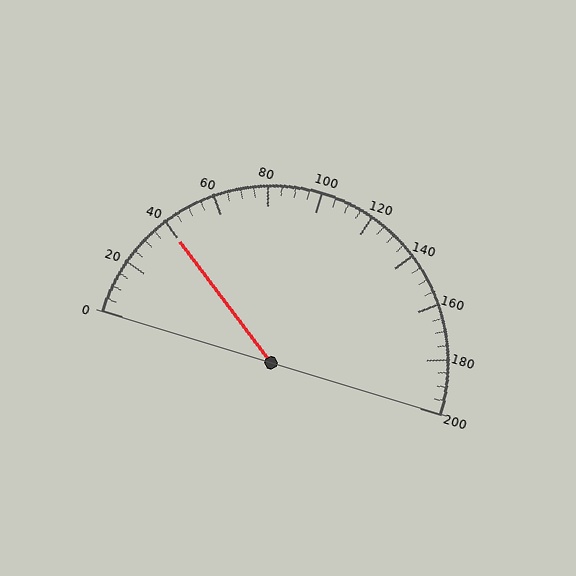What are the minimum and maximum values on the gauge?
The gauge ranges from 0 to 200.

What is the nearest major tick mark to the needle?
The nearest major tick mark is 40.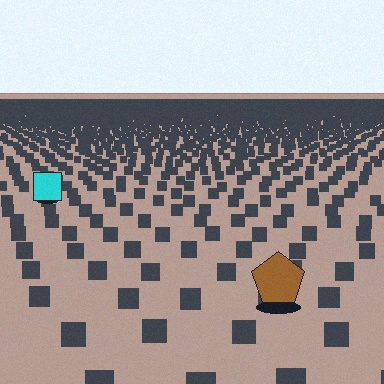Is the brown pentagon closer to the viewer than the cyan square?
Yes. The brown pentagon is closer — you can tell from the texture gradient: the ground texture is coarser near it.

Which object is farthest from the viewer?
The cyan square is farthest from the viewer. It appears smaller and the ground texture around it is denser.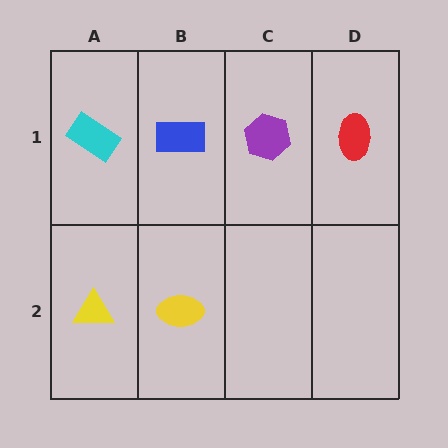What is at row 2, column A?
A yellow triangle.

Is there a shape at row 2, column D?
No, that cell is empty.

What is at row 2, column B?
A yellow ellipse.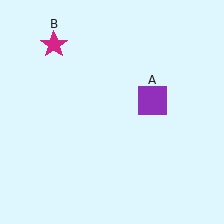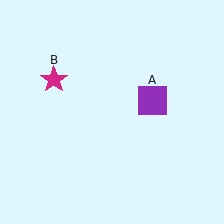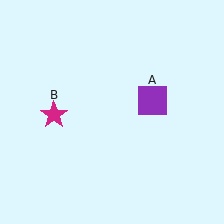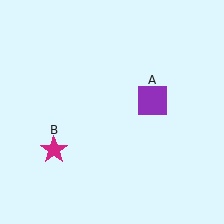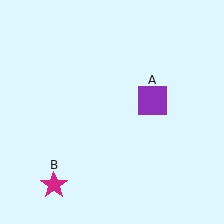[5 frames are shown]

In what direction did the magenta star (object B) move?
The magenta star (object B) moved down.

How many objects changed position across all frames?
1 object changed position: magenta star (object B).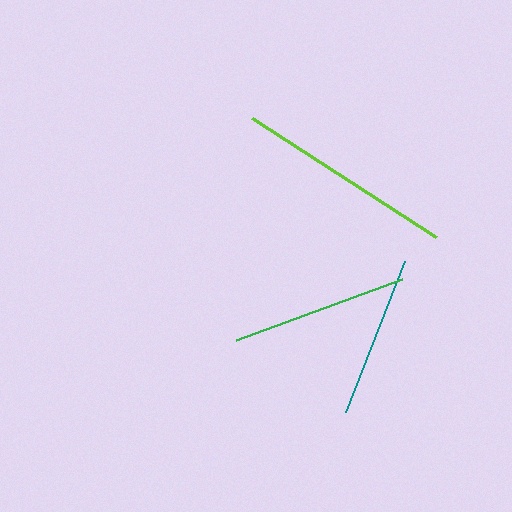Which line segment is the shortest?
The teal line is the shortest at approximately 162 pixels.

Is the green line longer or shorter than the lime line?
The lime line is longer than the green line.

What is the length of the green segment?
The green segment is approximately 177 pixels long.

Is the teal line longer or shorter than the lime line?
The lime line is longer than the teal line.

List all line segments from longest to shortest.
From longest to shortest: lime, green, teal.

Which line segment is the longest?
The lime line is the longest at approximately 219 pixels.